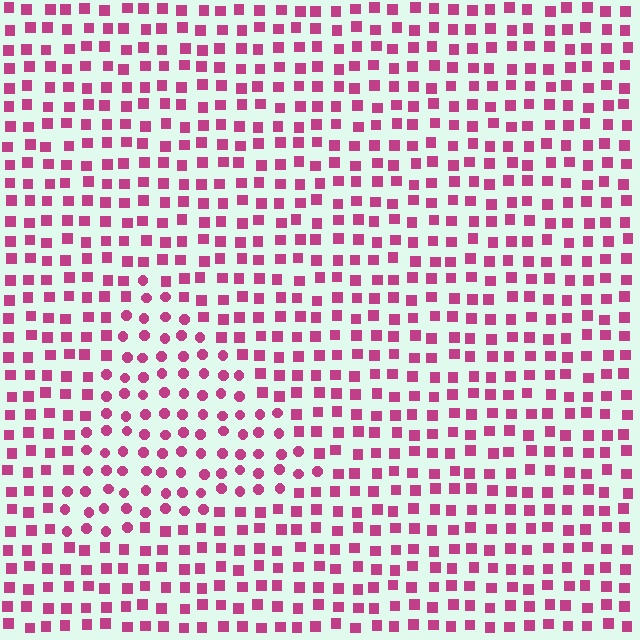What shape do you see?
I see a triangle.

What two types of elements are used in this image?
The image uses circles inside the triangle region and squares outside it.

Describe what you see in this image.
The image is filled with small magenta elements arranged in a uniform grid. A triangle-shaped region contains circles, while the surrounding area contains squares. The boundary is defined purely by the change in element shape.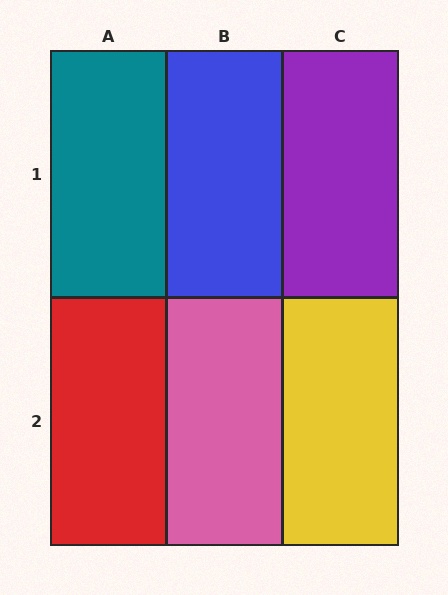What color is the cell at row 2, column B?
Pink.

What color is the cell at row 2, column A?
Red.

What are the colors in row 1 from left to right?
Teal, blue, purple.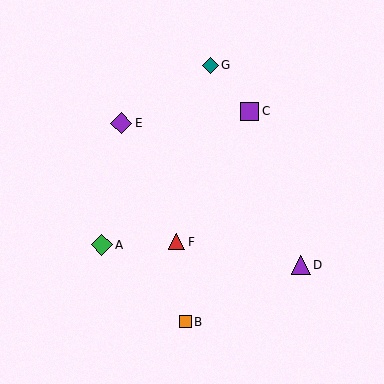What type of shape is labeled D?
Shape D is a purple triangle.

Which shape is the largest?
The green diamond (labeled A) is the largest.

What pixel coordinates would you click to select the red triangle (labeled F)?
Click at (177, 242) to select the red triangle F.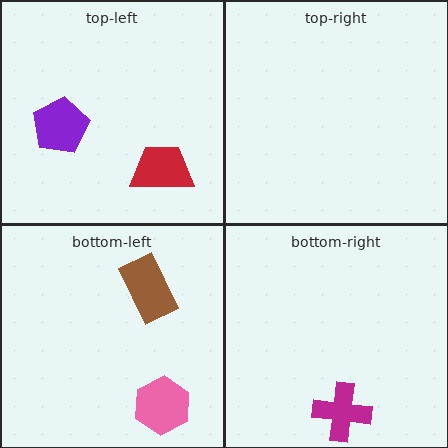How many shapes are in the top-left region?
2.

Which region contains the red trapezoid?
The top-left region.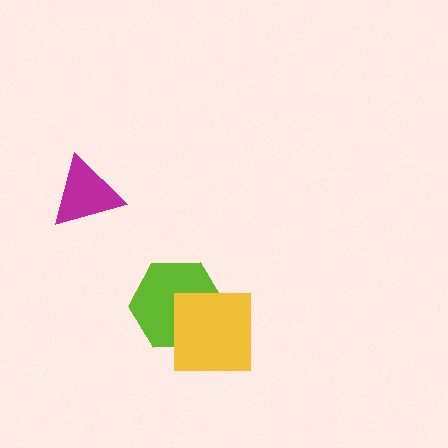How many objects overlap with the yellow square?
1 object overlaps with the yellow square.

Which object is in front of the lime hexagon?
The yellow square is in front of the lime hexagon.